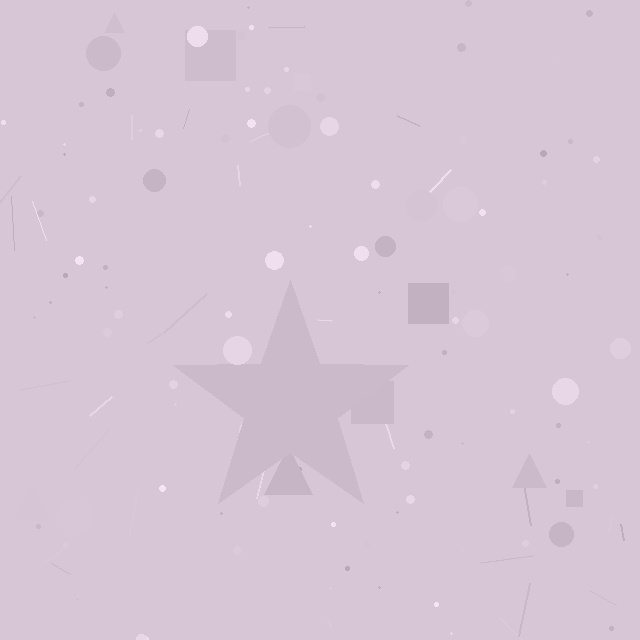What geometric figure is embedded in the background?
A star is embedded in the background.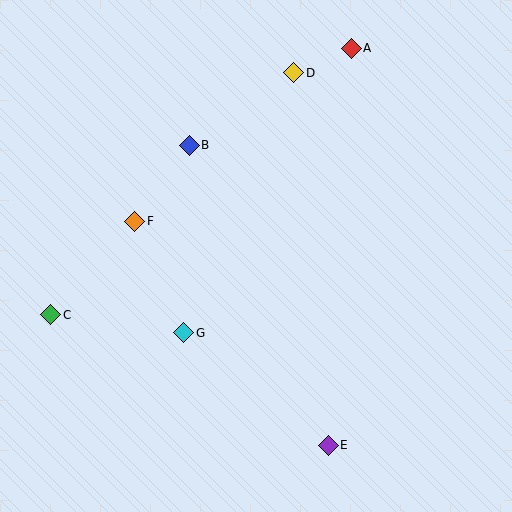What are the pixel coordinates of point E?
Point E is at (328, 445).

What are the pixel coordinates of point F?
Point F is at (135, 221).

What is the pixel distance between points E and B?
The distance between E and B is 331 pixels.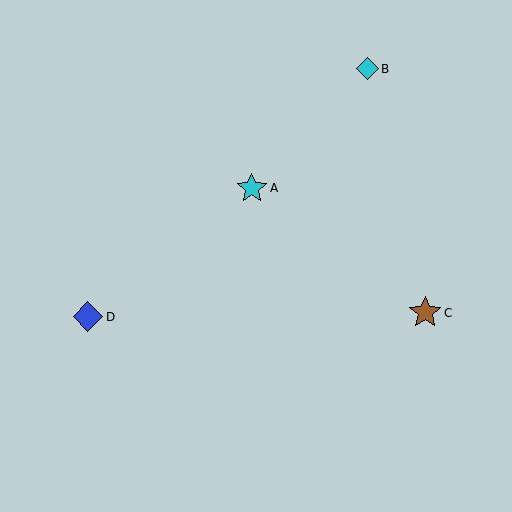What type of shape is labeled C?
Shape C is a brown star.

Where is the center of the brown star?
The center of the brown star is at (425, 313).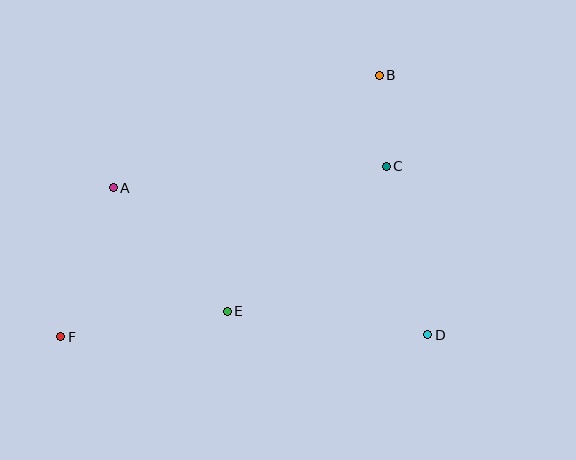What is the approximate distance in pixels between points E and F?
The distance between E and F is approximately 168 pixels.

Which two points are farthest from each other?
Points B and F are farthest from each other.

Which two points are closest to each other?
Points B and C are closest to each other.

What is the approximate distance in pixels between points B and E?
The distance between B and E is approximately 281 pixels.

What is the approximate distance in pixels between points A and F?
The distance between A and F is approximately 158 pixels.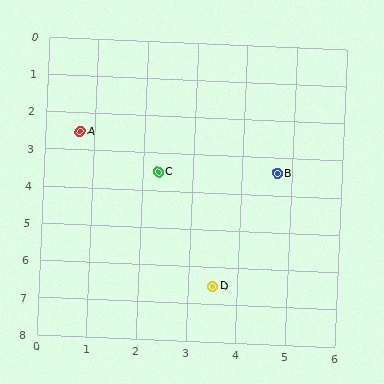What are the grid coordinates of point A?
Point A is at approximately (0.7, 2.5).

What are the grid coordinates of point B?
Point B is at approximately (4.7, 3.4).